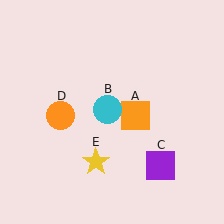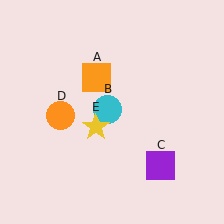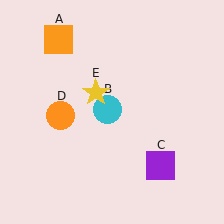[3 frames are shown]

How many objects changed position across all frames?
2 objects changed position: orange square (object A), yellow star (object E).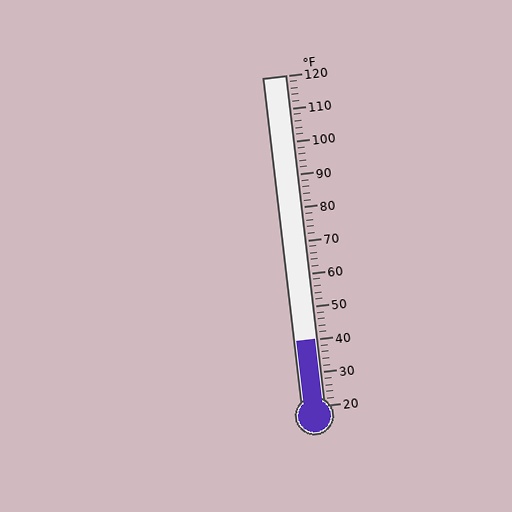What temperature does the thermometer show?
The thermometer shows approximately 40°F.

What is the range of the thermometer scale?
The thermometer scale ranges from 20°F to 120°F.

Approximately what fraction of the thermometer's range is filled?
The thermometer is filled to approximately 20% of its range.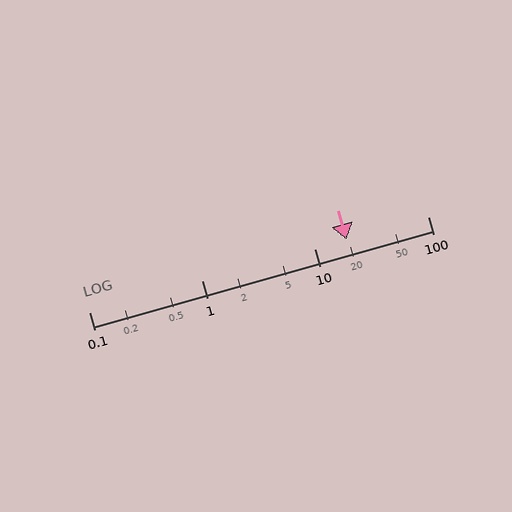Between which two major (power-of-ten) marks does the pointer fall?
The pointer is between 10 and 100.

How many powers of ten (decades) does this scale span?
The scale spans 3 decades, from 0.1 to 100.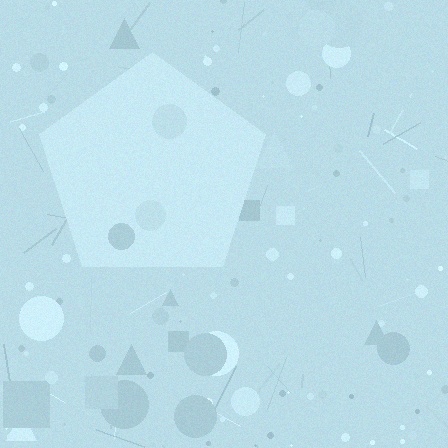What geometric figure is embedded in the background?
A pentagon is embedded in the background.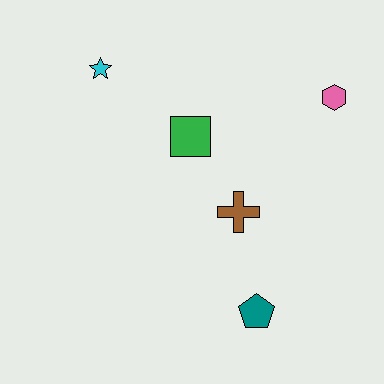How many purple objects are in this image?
There are no purple objects.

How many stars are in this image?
There is 1 star.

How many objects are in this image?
There are 5 objects.